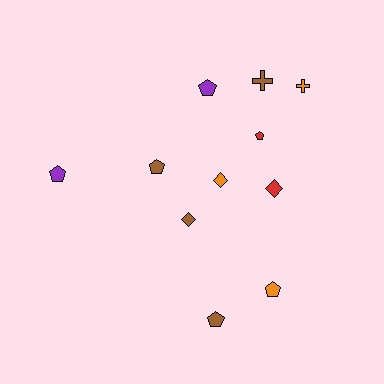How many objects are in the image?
There are 11 objects.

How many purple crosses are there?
There are no purple crosses.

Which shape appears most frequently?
Pentagon, with 6 objects.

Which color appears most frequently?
Brown, with 4 objects.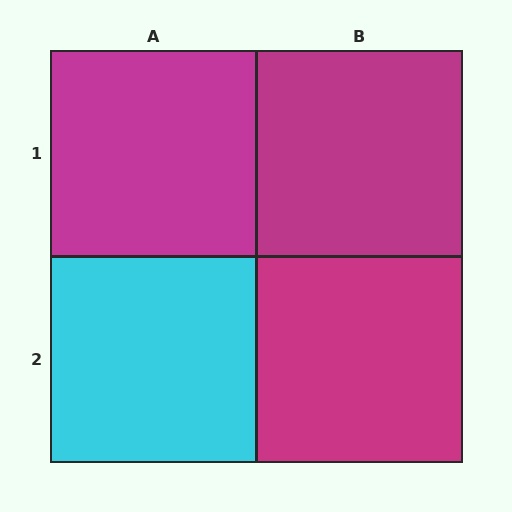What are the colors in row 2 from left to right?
Cyan, magenta.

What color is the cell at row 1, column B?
Magenta.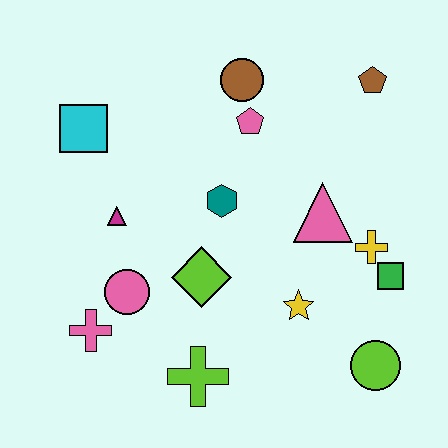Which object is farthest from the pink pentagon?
The lime circle is farthest from the pink pentagon.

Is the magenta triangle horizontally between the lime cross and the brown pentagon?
No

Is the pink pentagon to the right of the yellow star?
No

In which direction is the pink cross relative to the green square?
The pink cross is to the left of the green square.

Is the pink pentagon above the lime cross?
Yes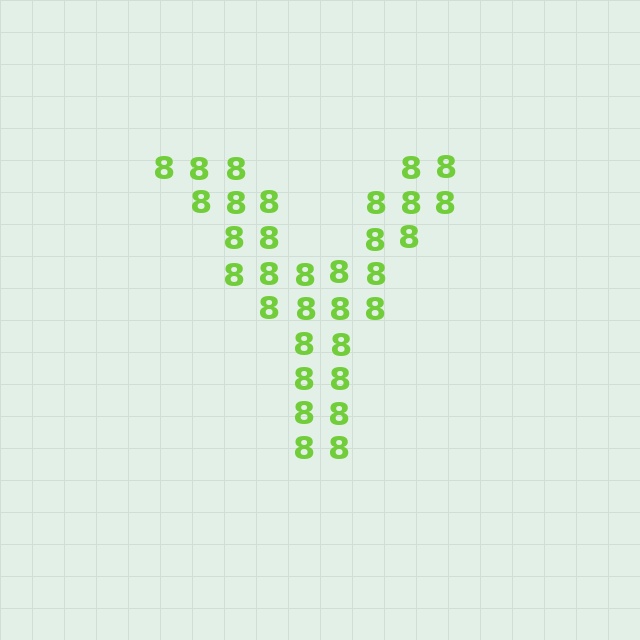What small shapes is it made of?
It is made of small digit 8's.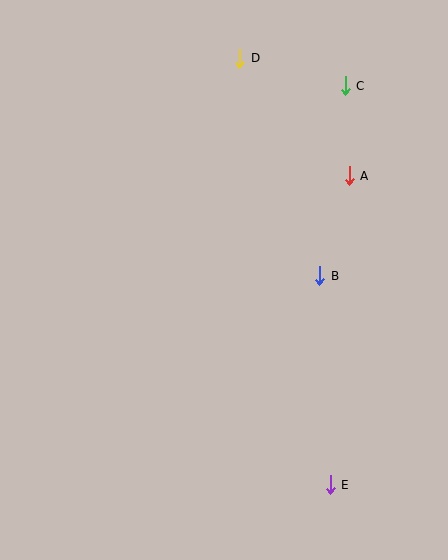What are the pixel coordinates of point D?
Point D is at (240, 58).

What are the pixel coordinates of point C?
Point C is at (345, 86).